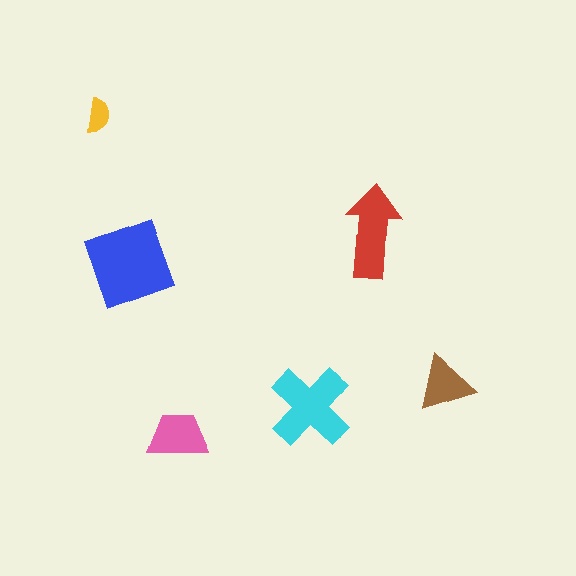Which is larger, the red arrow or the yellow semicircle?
The red arrow.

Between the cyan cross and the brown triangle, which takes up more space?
The cyan cross.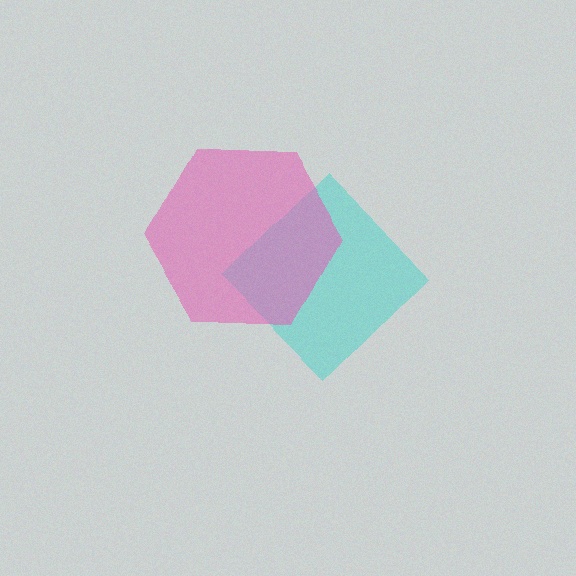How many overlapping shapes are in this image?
There are 2 overlapping shapes in the image.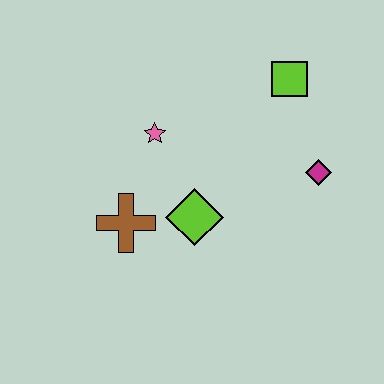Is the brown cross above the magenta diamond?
No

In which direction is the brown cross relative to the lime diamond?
The brown cross is to the left of the lime diamond.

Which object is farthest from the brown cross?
The lime square is farthest from the brown cross.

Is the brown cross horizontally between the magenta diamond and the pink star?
No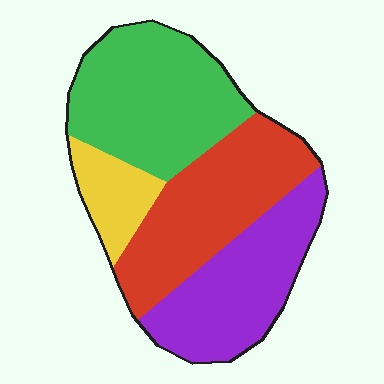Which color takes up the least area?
Yellow, at roughly 10%.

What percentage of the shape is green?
Green covers 33% of the shape.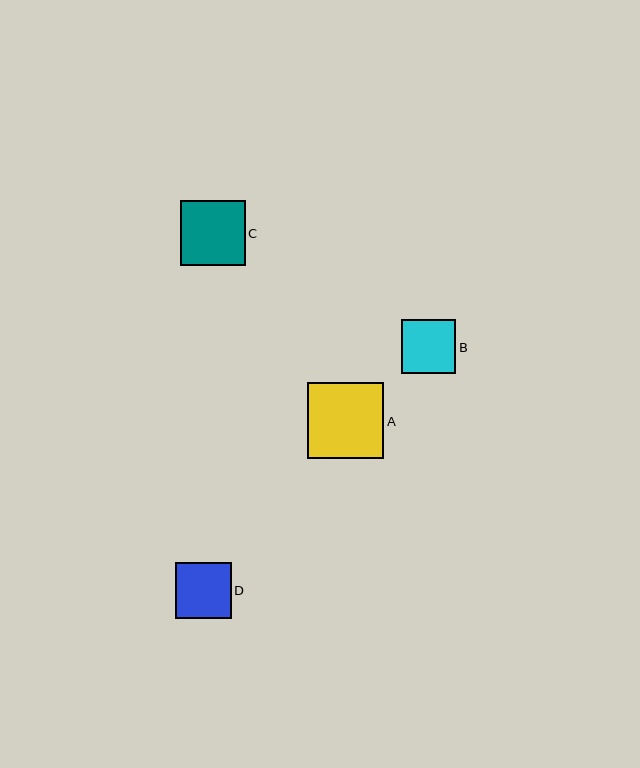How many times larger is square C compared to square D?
Square C is approximately 1.2 times the size of square D.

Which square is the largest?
Square A is the largest with a size of approximately 76 pixels.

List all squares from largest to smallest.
From largest to smallest: A, C, D, B.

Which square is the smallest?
Square B is the smallest with a size of approximately 54 pixels.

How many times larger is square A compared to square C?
Square A is approximately 1.2 times the size of square C.